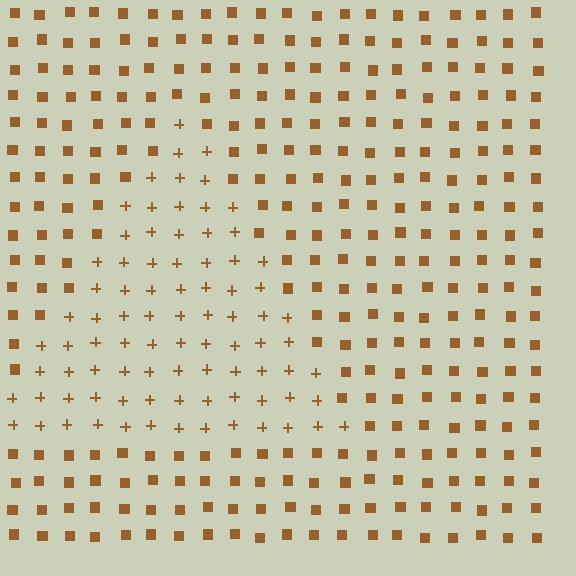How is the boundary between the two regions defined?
The boundary is defined by a change in element shape: plus signs inside vs. squares outside. All elements share the same color and spacing.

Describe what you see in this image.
The image is filled with small brown elements arranged in a uniform grid. A triangle-shaped region contains plus signs, while the surrounding area contains squares. The boundary is defined purely by the change in element shape.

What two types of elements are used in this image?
The image uses plus signs inside the triangle region and squares outside it.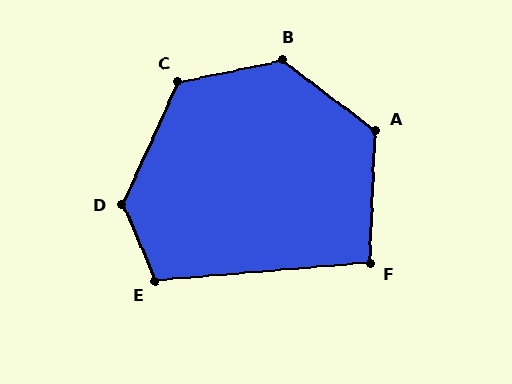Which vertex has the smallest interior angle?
F, at approximately 97 degrees.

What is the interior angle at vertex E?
Approximately 109 degrees (obtuse).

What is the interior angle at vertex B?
Approximately 131 degrees (obtuse).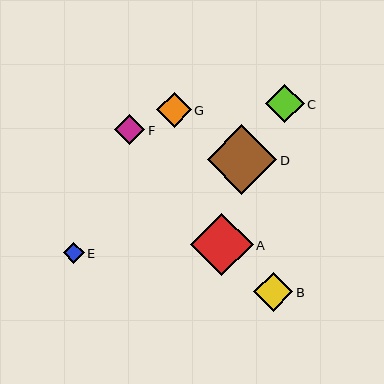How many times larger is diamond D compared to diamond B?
Diamond D is approximately 1.8 times the size of diamond B.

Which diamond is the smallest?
Diamond E is the smallest with a size of approximately 20 pixels.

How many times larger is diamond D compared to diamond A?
Diamond D is approximately 1.1 times the size of diamond A.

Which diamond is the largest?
Diamond D is the largest with a size of approximately 69 pixels.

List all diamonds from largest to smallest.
From largest to smallest: D, A, B, C, G, F, E.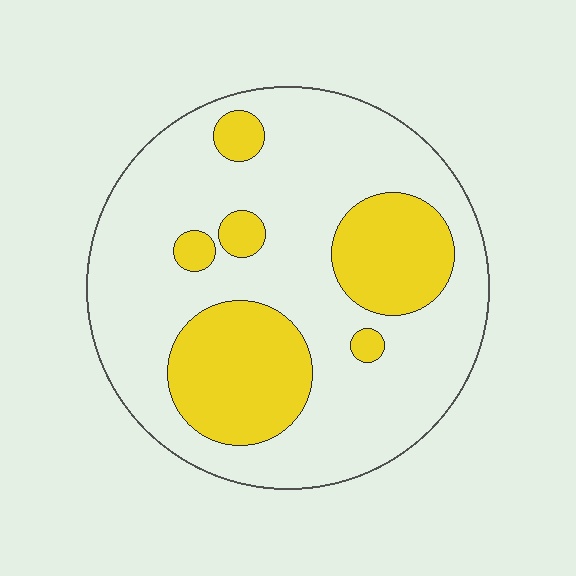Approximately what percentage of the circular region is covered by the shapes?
Approximately 25%.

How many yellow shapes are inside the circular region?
6.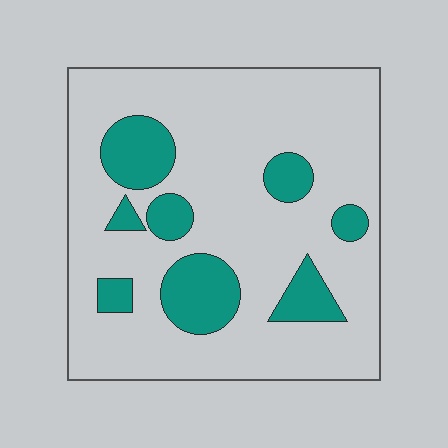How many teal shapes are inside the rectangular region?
8.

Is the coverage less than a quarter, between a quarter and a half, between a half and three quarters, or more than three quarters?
Less than a quarter.